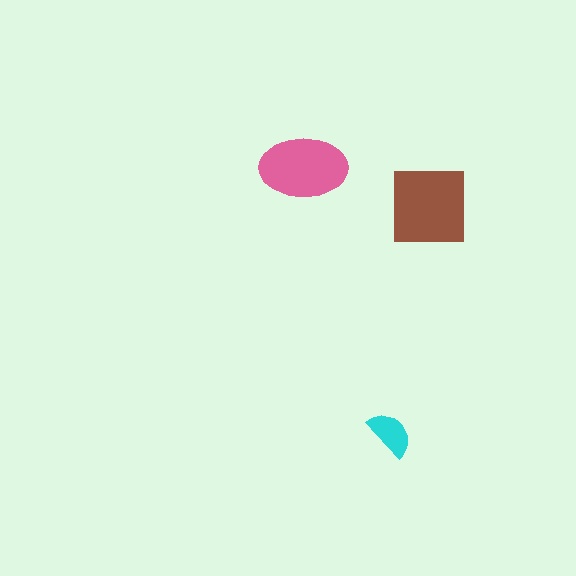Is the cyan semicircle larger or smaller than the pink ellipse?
Smaller.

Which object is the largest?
The brown square.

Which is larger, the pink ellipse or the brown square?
The brown square.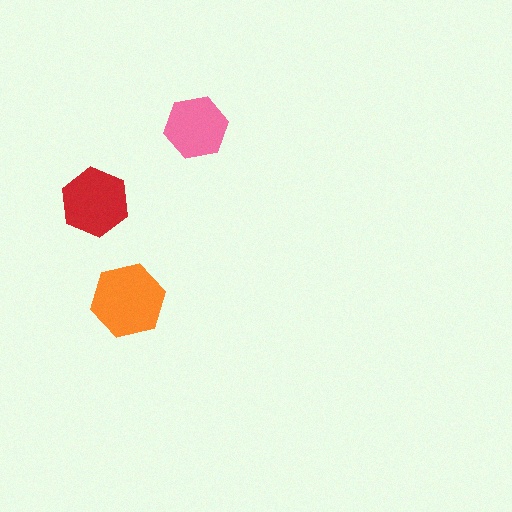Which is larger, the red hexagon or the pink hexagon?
The red one.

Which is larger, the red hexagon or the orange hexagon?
The orange one.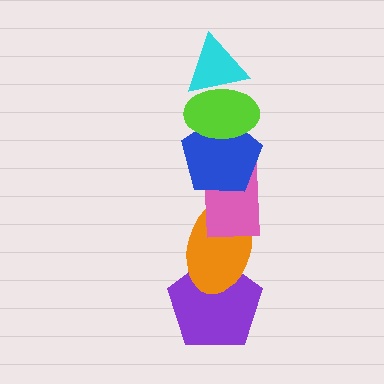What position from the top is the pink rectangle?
The pink rectangle is 4th from the top.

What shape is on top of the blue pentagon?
The lime ellipse is on top of the blue pentagon.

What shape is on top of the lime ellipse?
The cyan triangle is on top of the lime ellipse.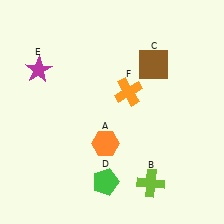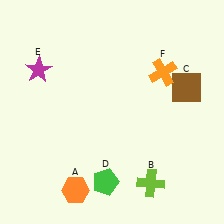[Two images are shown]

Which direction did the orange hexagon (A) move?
The orange hexagon (A) moved down.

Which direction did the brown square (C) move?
The brown square (C) moved right.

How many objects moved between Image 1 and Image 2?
3 objects moved between the two images.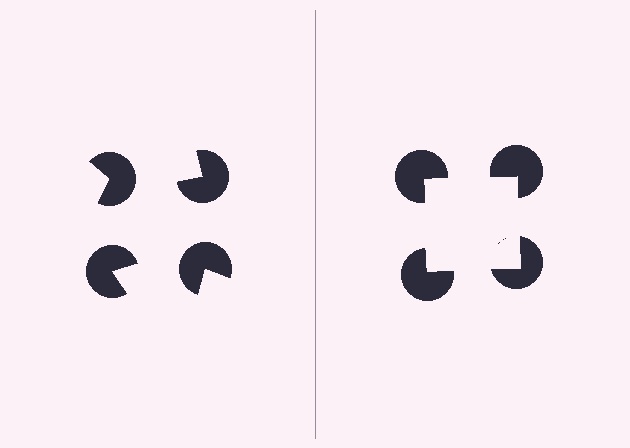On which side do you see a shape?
An illusory square appears on the right side. On the left side the wedge cuts are rotated, so no coherent shape forms.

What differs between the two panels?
The pac-man discs are positioned identically on both sides; only the wedge orientations differ. On the right they align to a square; on the left they are misaligned.